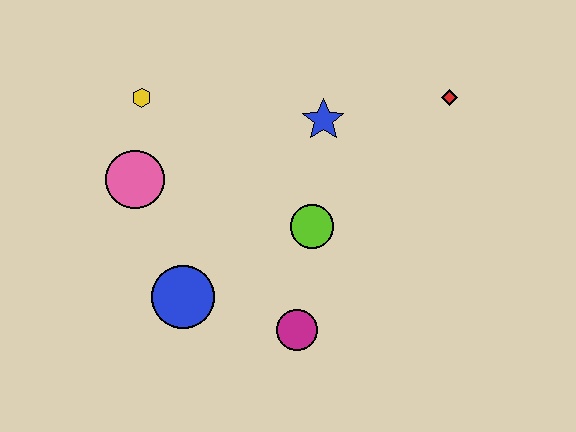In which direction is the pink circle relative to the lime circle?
The pink circle is to the left of the lime circle.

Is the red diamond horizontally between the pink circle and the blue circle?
No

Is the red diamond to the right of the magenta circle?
Yes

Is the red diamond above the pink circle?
Yes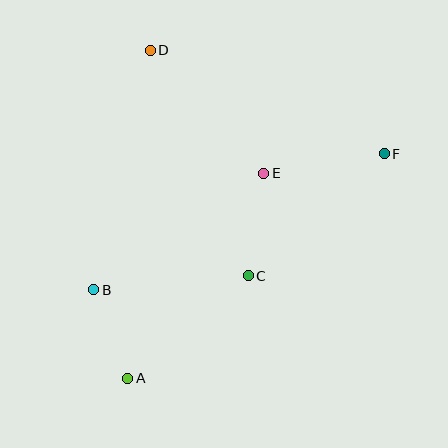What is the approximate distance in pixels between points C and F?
The distance between C and F is approximately 183 pixels.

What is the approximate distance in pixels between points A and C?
The distance between A and C is approximately 158 pixels.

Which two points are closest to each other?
Points A and B are closest to each other.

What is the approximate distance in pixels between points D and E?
The distance between D and E is approximately 168 pixels.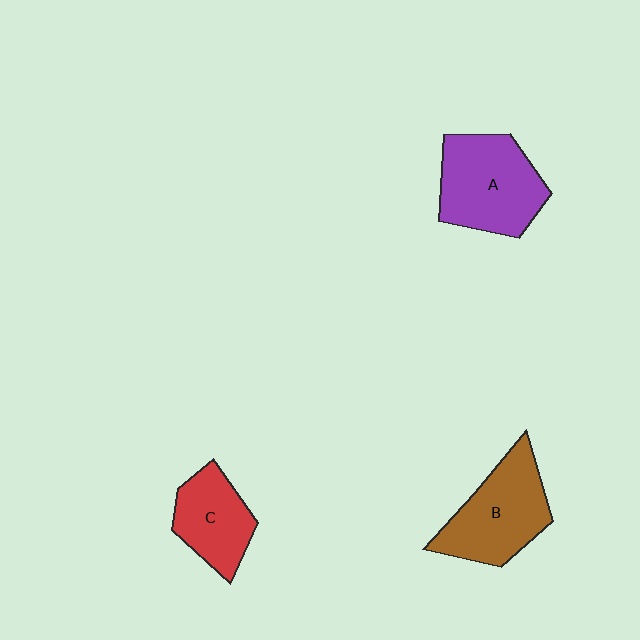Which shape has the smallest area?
Shape C (red).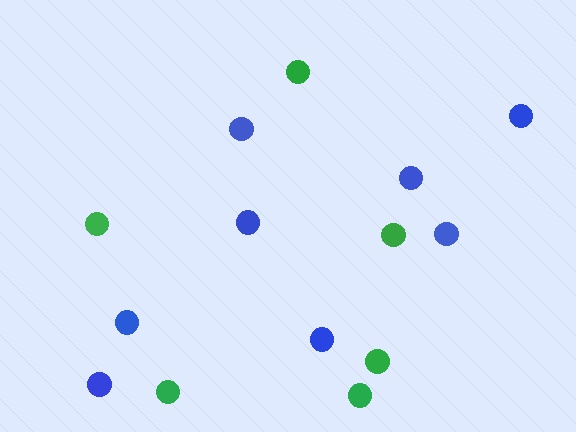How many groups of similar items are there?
There are 2 groups: one group of green circles (6) and one group of blue circles (8).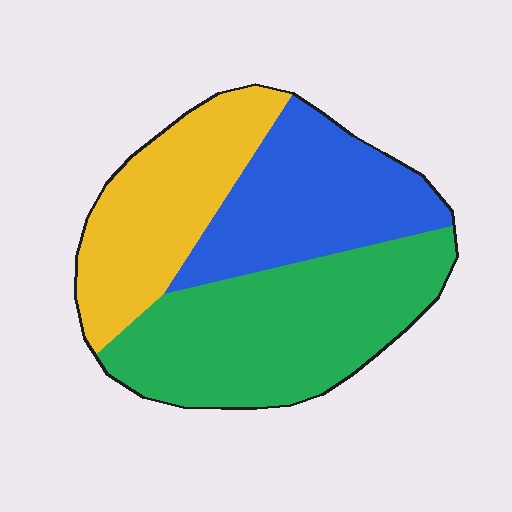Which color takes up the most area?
Green, at roughly 40%.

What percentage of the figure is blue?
Blue covers 29% of the figure.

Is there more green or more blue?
Green.